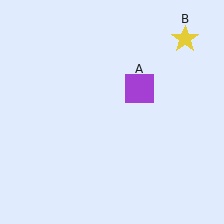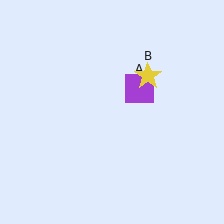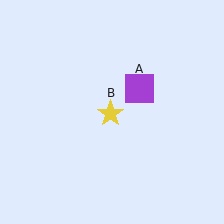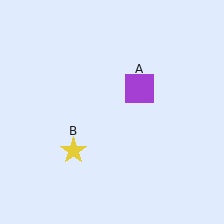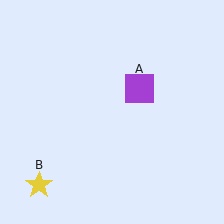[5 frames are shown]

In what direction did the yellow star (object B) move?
The yellow star (object B) moved down and to the left.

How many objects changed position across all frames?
1 object changed position: yellow star (object B).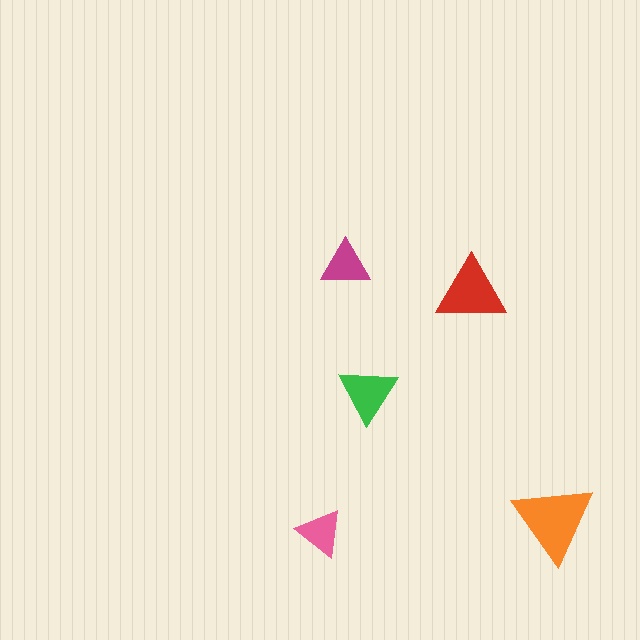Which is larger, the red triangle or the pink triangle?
The red one.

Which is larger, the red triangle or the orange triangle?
The orange one.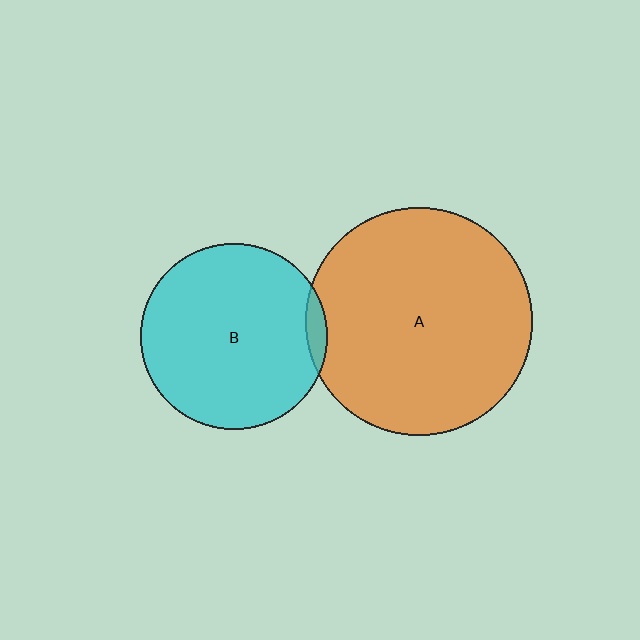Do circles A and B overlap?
Yes.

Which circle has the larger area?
Circle A (orange).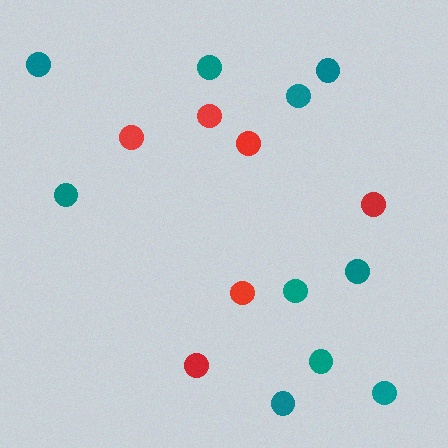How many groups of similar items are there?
There are 2 groups: one group of red circles (6) and one group of teal circles (10).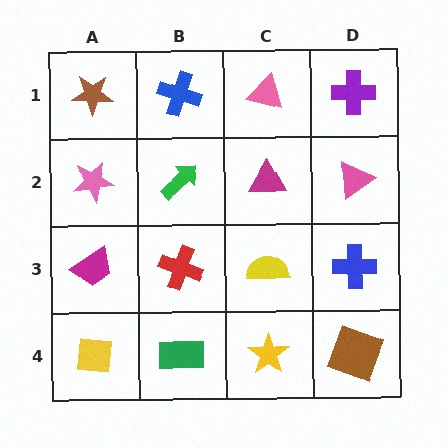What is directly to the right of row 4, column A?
A green rectangle.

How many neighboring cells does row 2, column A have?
3.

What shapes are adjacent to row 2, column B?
A blue cross (row 1, column B), a red cross (row 3, column B), a pink star (row 2, column A), a magenta triangle (row 2, column C).